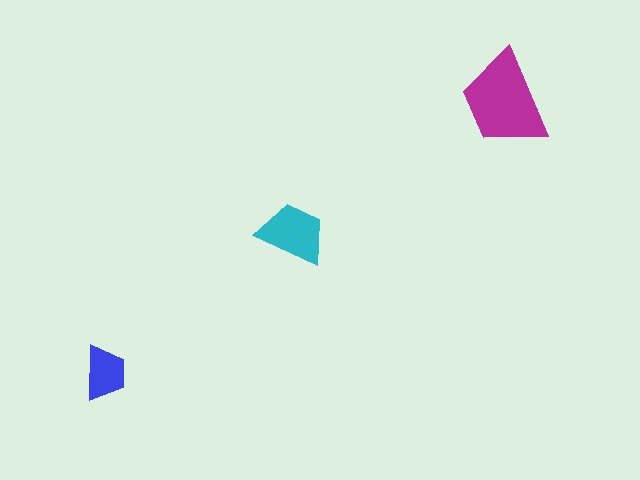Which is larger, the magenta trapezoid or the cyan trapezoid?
The magenta one.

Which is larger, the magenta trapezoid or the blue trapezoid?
The magenta one.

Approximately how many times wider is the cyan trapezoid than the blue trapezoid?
About 1.5 times wider.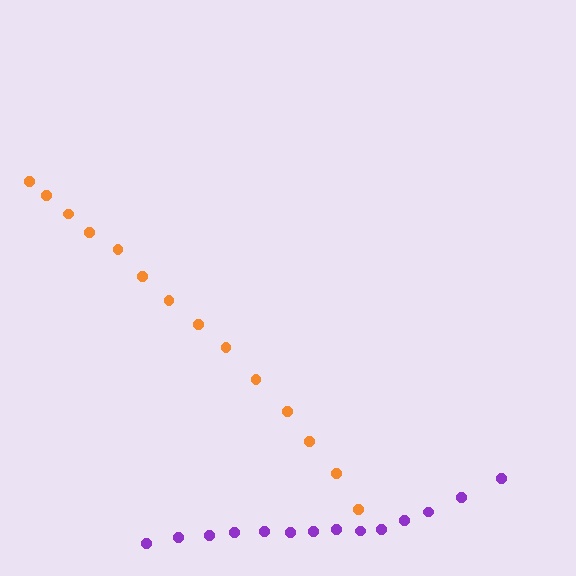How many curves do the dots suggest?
There are 2 distinct paths.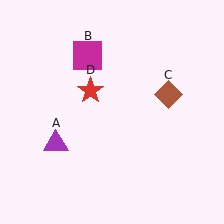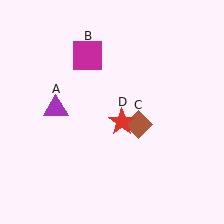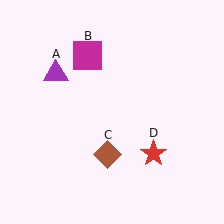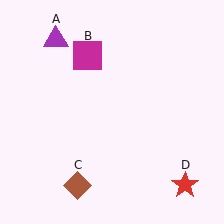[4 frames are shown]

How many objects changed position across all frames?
3 objects changed position: purple triangle (object A), brown diamond (object C), red star (object D).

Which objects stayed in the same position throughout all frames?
Magenta square (object B) remained stationary.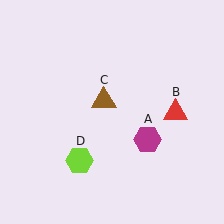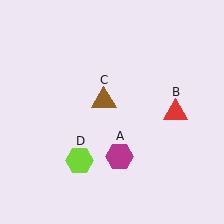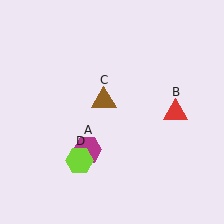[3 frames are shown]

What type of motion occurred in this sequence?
The magenta hexagon (object A) rotated clockwise around the center of the scene.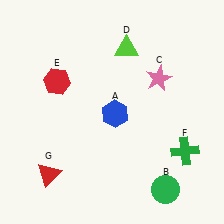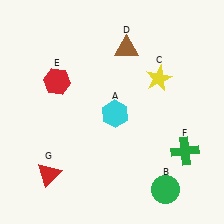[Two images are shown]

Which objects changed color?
A changed from blue to cyan. C changed from pink to yellow. D changed from lime to brown.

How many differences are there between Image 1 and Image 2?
There are 3 differences between the two images.